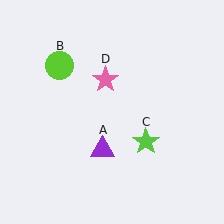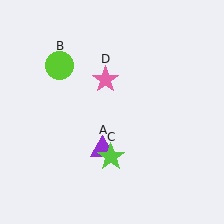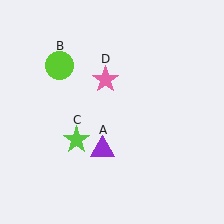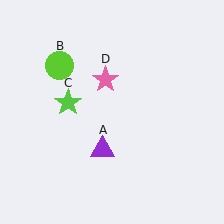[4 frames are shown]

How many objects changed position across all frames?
1 object changed position: lime star (object C).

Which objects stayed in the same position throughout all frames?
Purple triangle (object A) and lime circle (object B) and pink star (object D) remained stationary.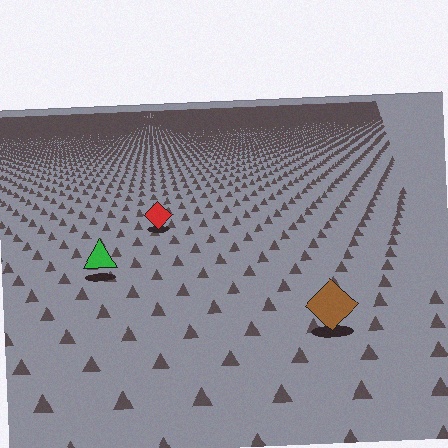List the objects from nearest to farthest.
From nearest to farthest: the brown diamond, the green triangle, the red diamond.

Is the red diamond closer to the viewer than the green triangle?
No. The green triangle is closer — you can tell from the texture gradient: the ground texture is coarser near it.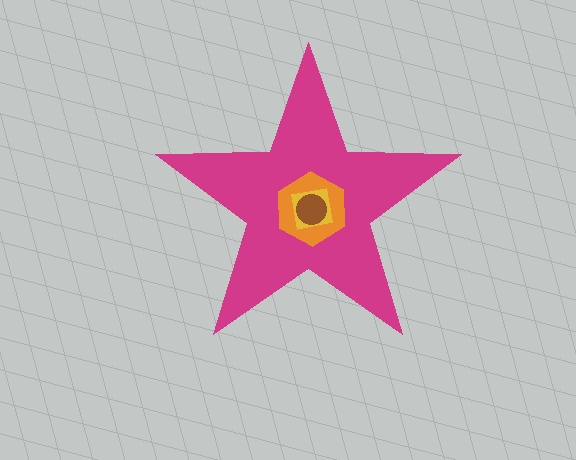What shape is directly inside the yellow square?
The brown circle.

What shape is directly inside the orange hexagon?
The yellow square.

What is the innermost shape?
The brown circle.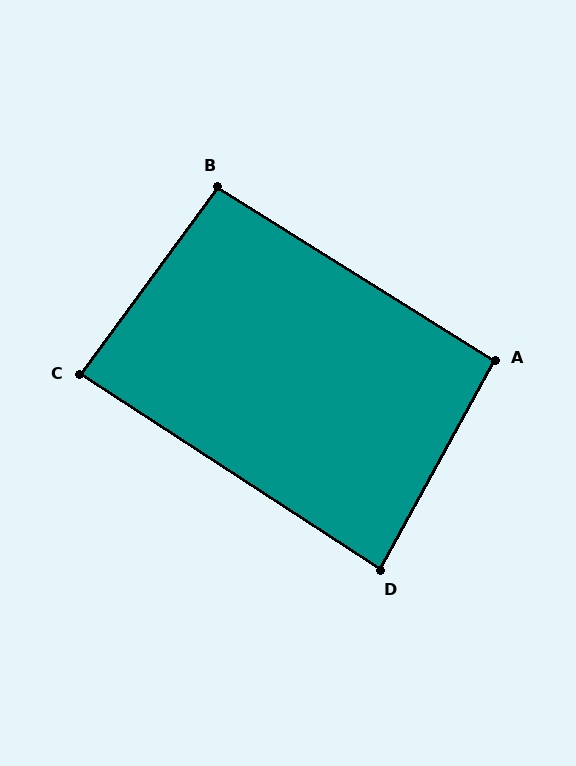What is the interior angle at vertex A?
Approximately 93 degrees (approximately right).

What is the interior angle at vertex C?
Approximately 87 degrees (approximately right).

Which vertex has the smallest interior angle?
D, at approximately 86 degrees.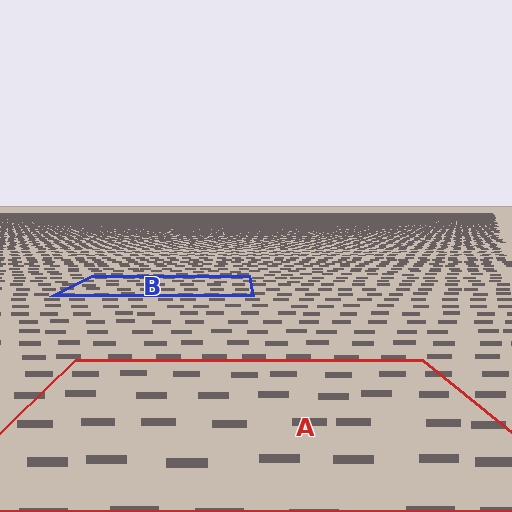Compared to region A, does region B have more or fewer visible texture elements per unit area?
Region B has more texture elements per unit area — they are packed more densely because it is farther away.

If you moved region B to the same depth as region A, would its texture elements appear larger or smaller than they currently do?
They would appear larger. At a closer depth, the same texture elements are projected at a bigger on-screen size.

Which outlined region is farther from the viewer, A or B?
Region B is farther from the viewer — the texture elements inside it appear smaller and more densely packed.